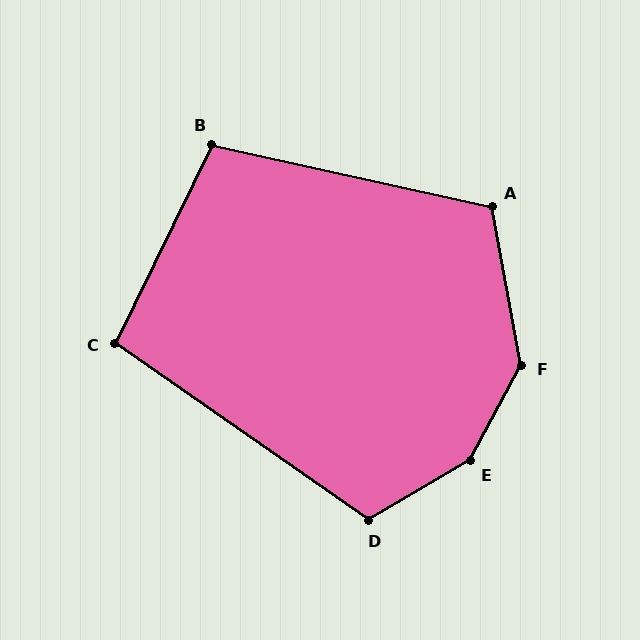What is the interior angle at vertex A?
Approximately 113 degrees (obtuse).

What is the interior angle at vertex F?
Approximately 142 degrees (obtuse).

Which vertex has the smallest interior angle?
C, at approximately 99 degrees.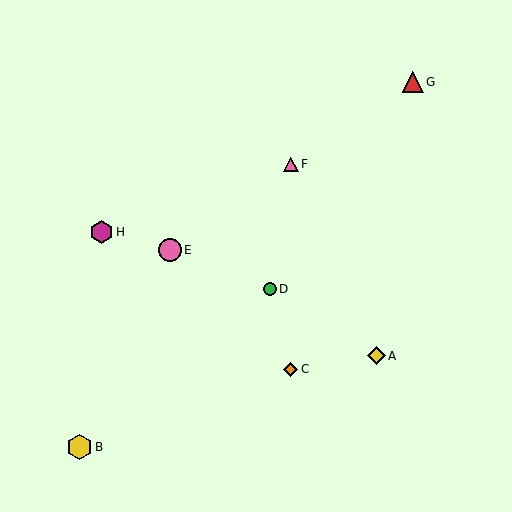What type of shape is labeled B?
Shape B is a yellow hexagon.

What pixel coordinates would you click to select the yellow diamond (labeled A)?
Click at (377, 356) to select the yellow diamond A.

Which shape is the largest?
The yellow hexagon (labeled B) is the largest.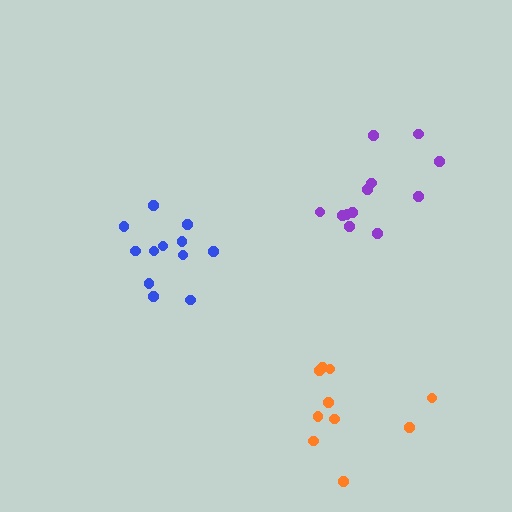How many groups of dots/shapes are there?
There are 3 groups.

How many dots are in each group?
Group 1: 12 dots, Group 2: 12 dots, Group 3: 10 dots (34 total).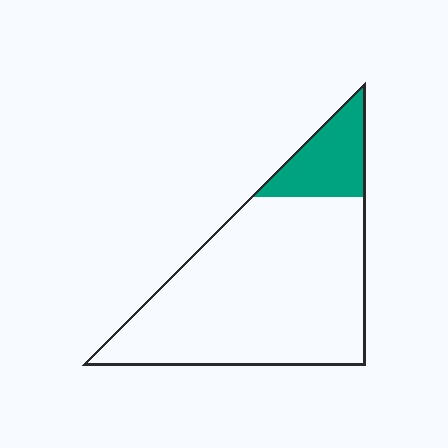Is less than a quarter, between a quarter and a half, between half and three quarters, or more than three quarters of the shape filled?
Less than a quarter.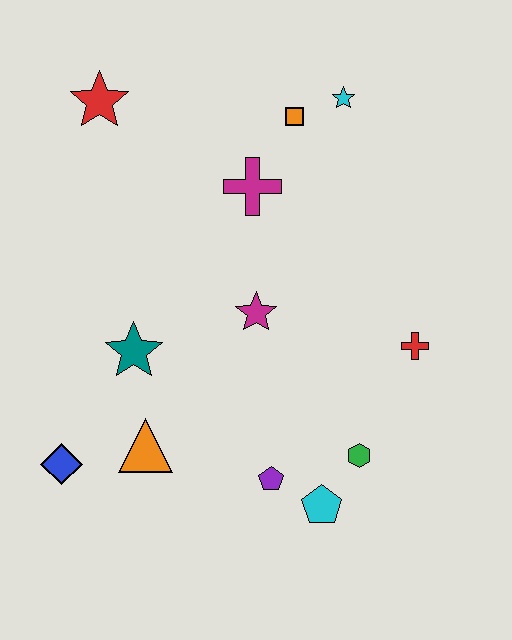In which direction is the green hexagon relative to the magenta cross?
The green hexagon is below the magenta cross.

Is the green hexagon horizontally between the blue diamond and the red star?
No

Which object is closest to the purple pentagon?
The cyan pentagon is closest to the purple pentagon.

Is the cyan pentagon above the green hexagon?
No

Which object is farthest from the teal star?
The cyan star is farthest from the teal star.